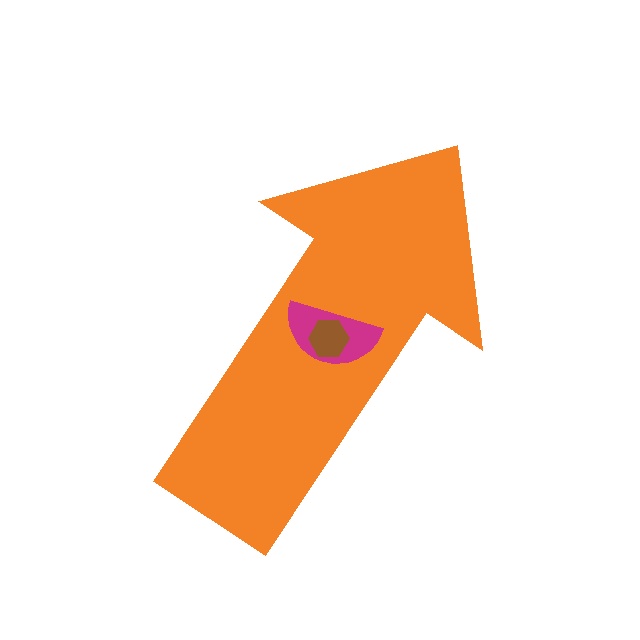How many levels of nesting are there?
3.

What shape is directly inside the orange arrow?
The magenta semicircle.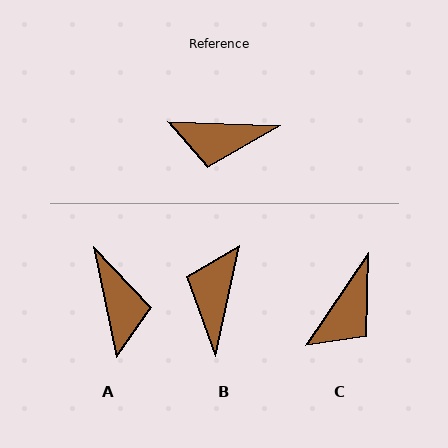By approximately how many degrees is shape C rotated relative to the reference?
Approximately 58 degrees counter-clockwise.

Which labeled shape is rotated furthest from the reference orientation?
A, about 103 degrees away.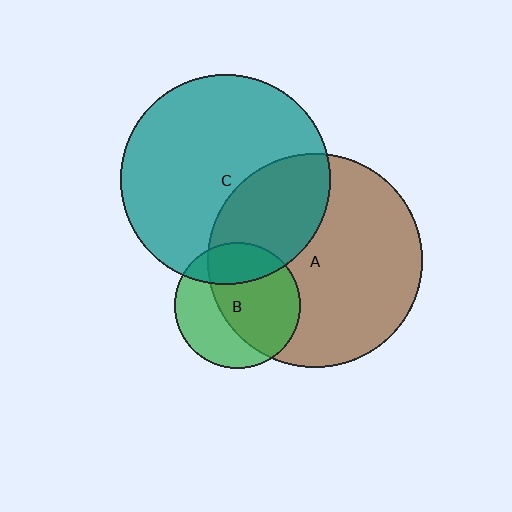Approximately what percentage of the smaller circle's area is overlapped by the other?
Approximately 35%.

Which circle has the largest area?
Circle A (brown).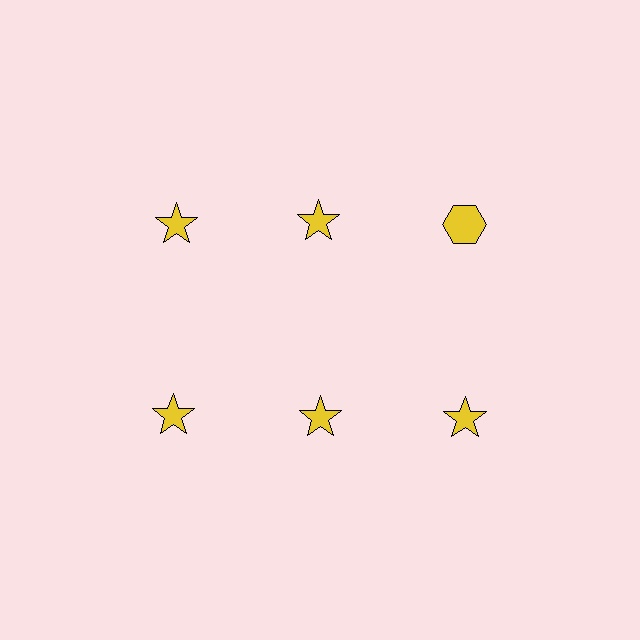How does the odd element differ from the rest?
It has a different shape: hexagon instead of star.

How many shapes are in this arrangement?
There are 6 shapes arranged in a grid pattern.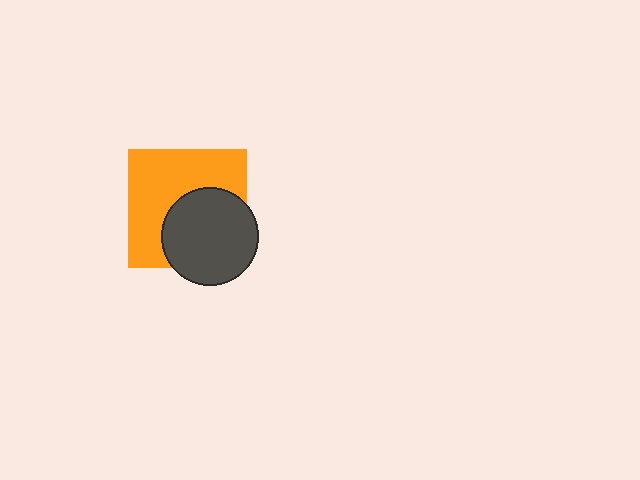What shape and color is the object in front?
The object in front is a dark gray circle.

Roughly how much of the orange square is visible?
About half of it is visible (roughly 57%).